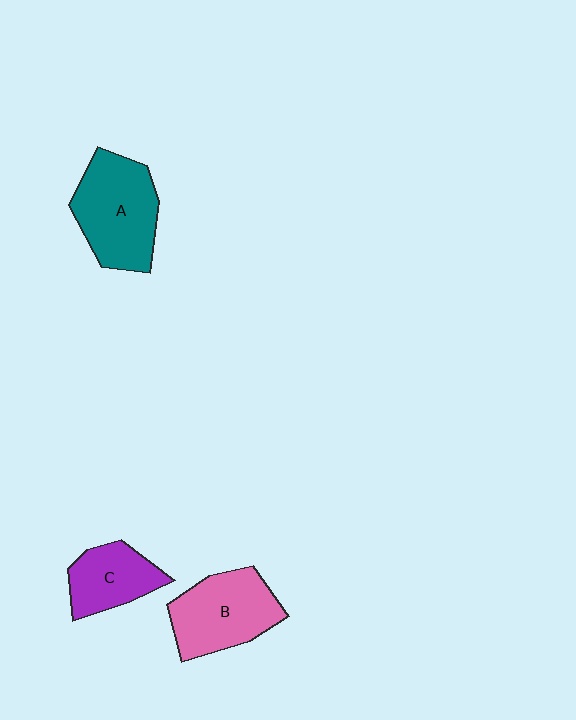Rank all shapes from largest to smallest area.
From largest to smallest: A (teal), B (pink), C (purple).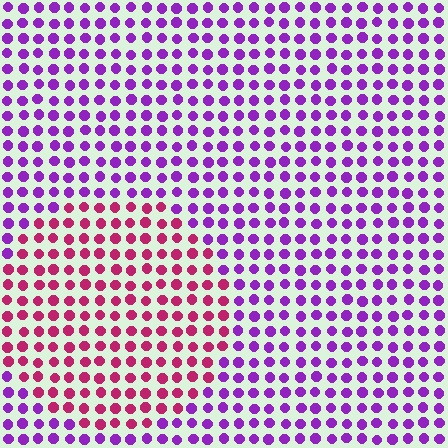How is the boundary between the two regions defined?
The boundary is defined purely by a slight shift in hue (about 49 degrees). Spacing, size, and orientation are identical on both sides.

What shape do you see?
I see a circle.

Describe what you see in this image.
The image is filled with small purple elements in a uniform arrangement. A circle-shaped region is visible where the elements are tinted to a slightly different hue, forming a subtle color boundary.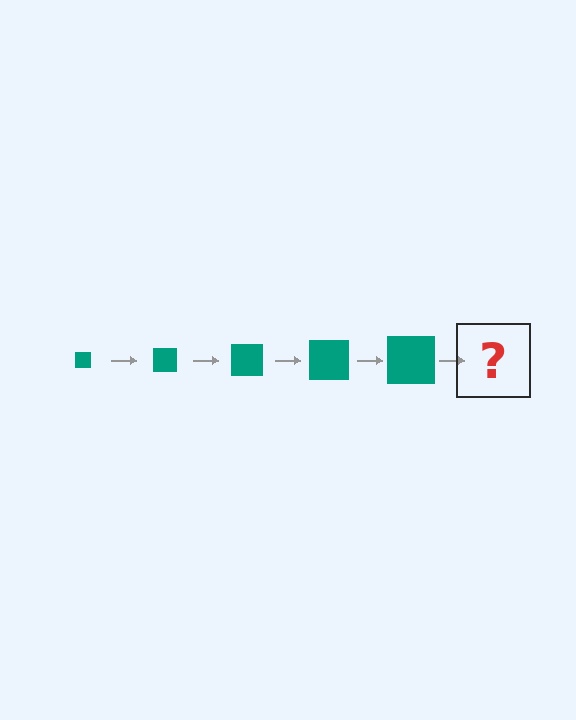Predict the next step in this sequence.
The next step is a teal square, larger than the previous one.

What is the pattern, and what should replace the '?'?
The pattern is that the square gets progressively larger each step. The '?' should be a teal square, larger than the previous one.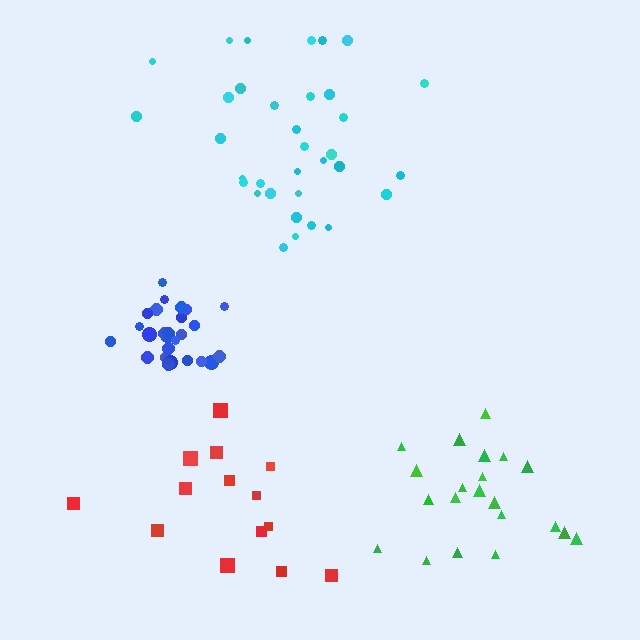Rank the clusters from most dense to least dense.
blue, green, cyan, red.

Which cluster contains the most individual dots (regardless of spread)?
Cyan (34).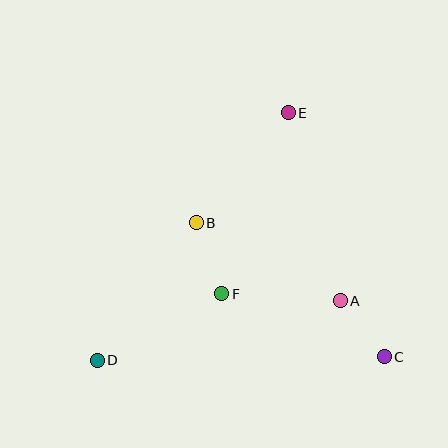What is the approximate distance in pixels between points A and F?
The distance between A and F is approximately 119 pixels.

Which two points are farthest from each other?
Points D and E are farthest from each other.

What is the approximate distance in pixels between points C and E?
The distance between C and E is approximately 262 pixels.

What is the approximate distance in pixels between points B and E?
The distance between B and E is approximately 143 pixels.